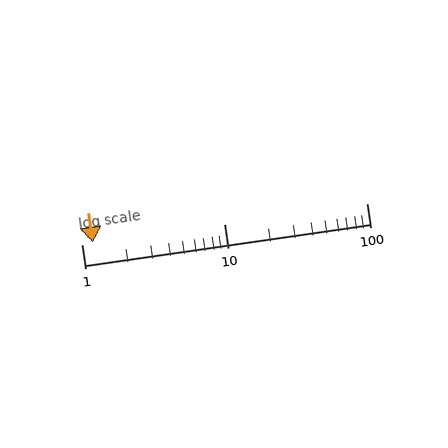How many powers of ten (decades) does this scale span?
The scale spans 2 decades, from 1 to 100.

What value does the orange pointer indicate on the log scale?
The pointer indicates approximately 1.2.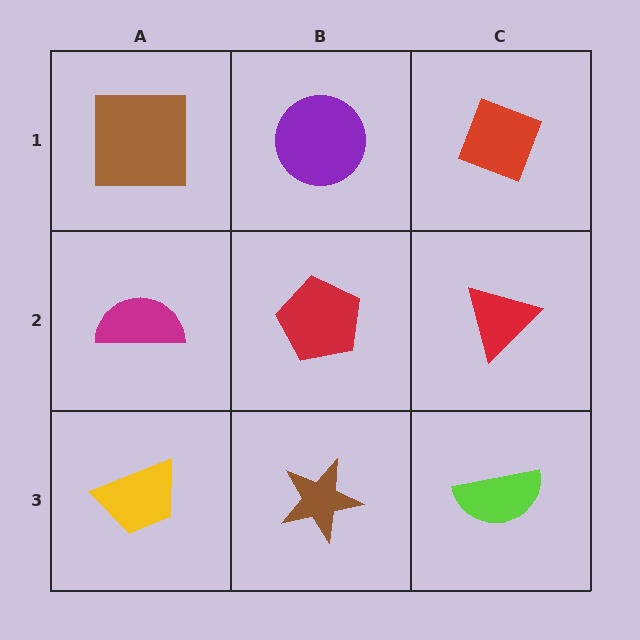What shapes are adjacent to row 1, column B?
A red pentagon (row 2, column B), a brown square (row 1, column A), a red diamond (row 1, column C).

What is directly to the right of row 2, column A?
A red pentagon.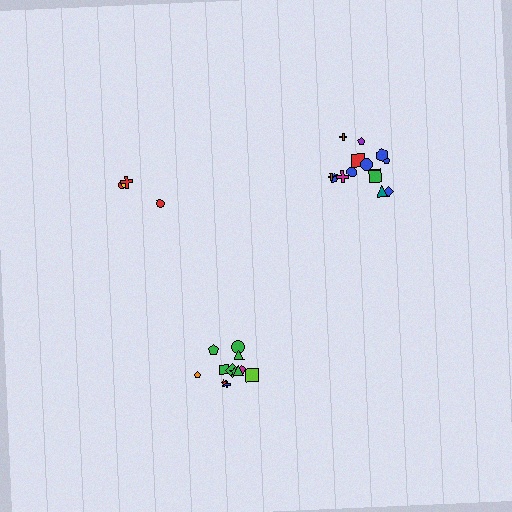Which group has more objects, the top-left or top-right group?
The top-right group.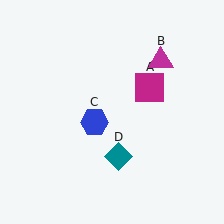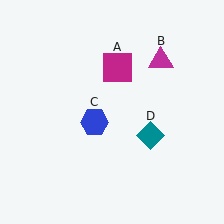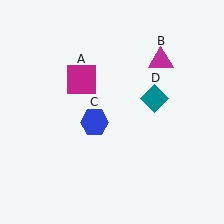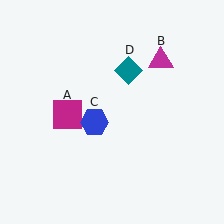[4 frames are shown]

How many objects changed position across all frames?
2 objects changed position: magenta square (object A), teal diamond (object D).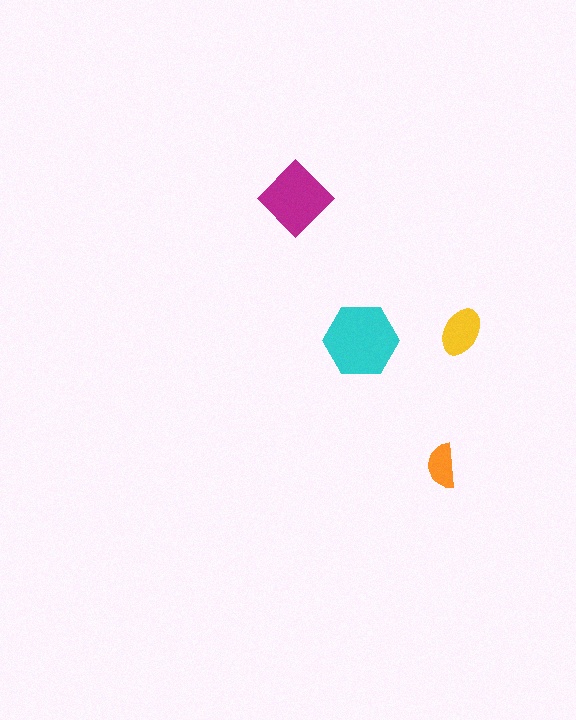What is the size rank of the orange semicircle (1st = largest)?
4th.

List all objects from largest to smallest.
The cyan hexagon, the magenta diamond, the yellow ellipse, the orange semicircle.